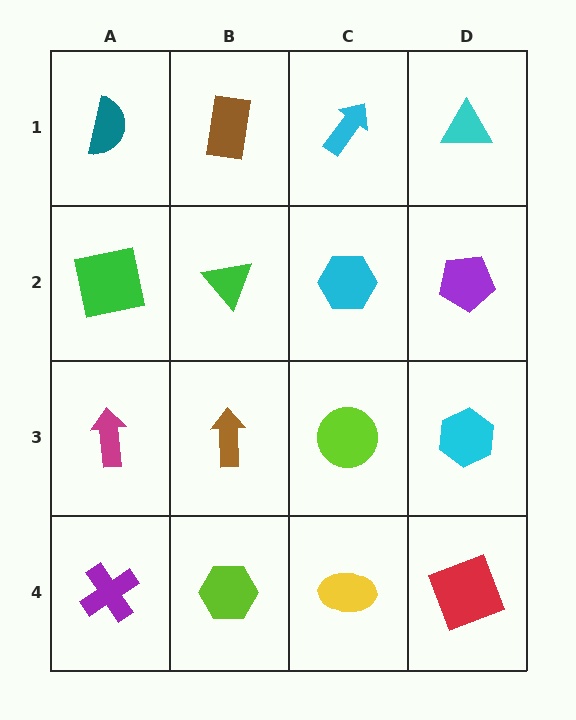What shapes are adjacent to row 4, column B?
A brown arrow (row 3, column B), a purple cross (row 4, column A), a yellow ellipse (row 4, column C).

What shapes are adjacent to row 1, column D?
A purple pentagon (row 2, column D), a cyan arrow (row 1, column C).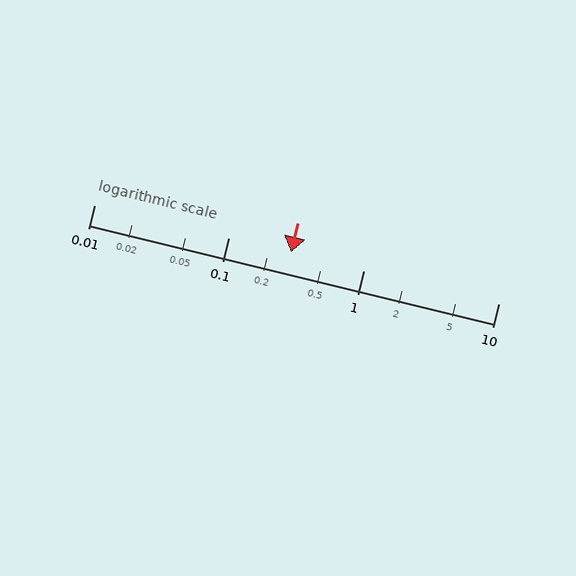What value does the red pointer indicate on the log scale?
The pointer indicates approximately 0.29.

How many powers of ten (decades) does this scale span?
The scale spans 3 decades, from 0.01 to 10.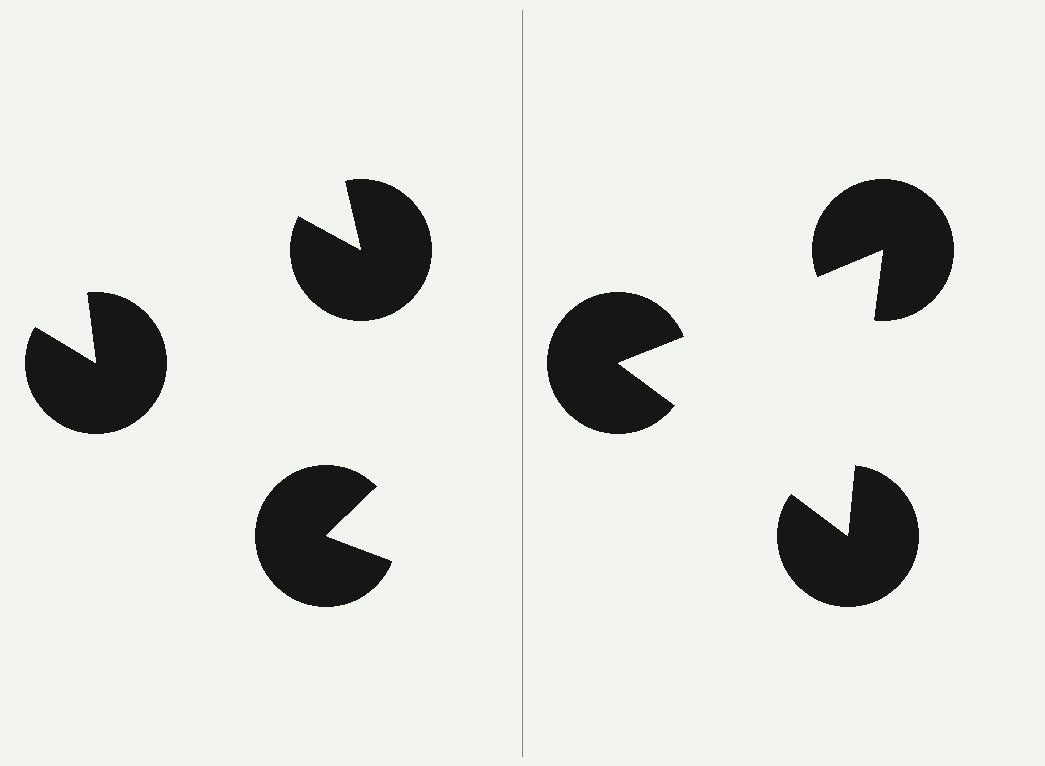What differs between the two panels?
The pac-man discs are positioned identically on both sides; only the wedge orientations differ. On the right they align to a triangle; on the left they are misaligned.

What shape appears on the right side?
An illusory triangle.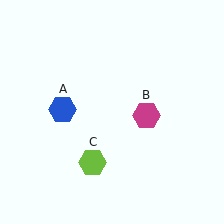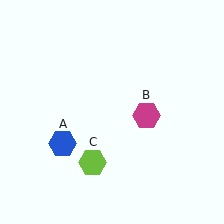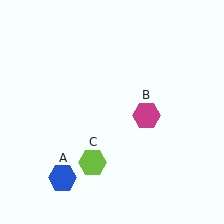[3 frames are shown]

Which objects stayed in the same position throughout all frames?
Magenta hexagon (object B) and lime hexagon (object C) remained stationary.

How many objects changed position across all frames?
1 object changed position: blue hexagon (object A).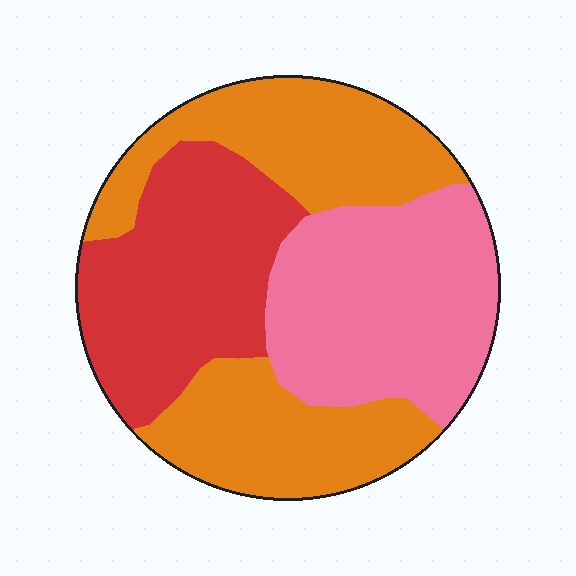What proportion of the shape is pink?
Pink takes up between a quarter and a half of the shape.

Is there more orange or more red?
Orange.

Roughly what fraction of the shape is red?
Red covers about 30% of the shape.